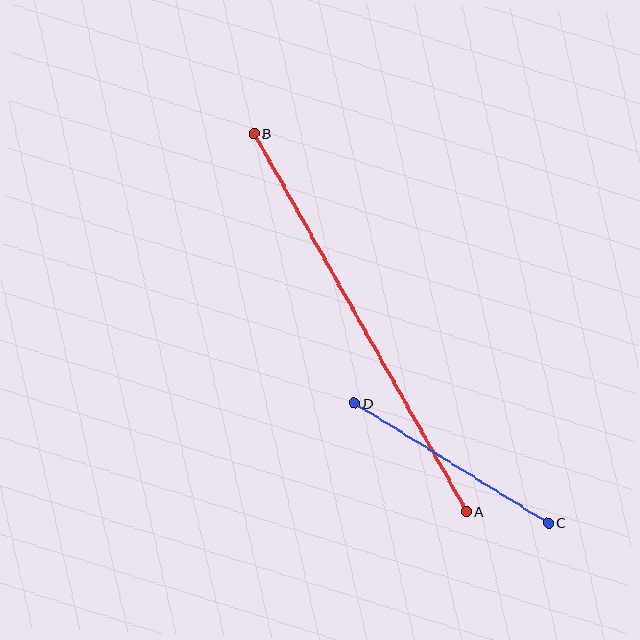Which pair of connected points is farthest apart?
Points A and B are farthest apart.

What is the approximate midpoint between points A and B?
The midpoint is at approximately (360, 322) pixels.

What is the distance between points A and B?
The distance is approximately 434 pixels.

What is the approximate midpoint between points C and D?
The midpoint is at approximately (451, 463) pixels.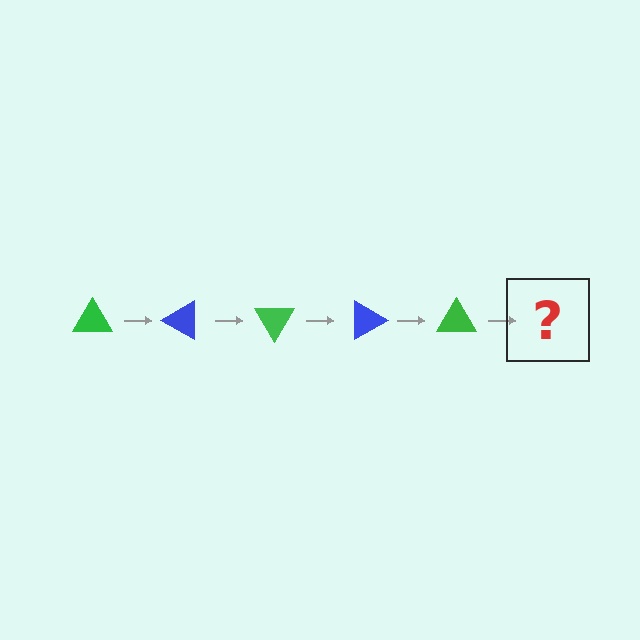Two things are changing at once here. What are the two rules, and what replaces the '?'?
The two rules are that it rotates 30 degrees each step and the color cycles through green and blue. The '?' should be a blue triangle, rotated 150 degrees from the start.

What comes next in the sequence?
The next element should be a blue triangle, rotated 150 degrees from the start.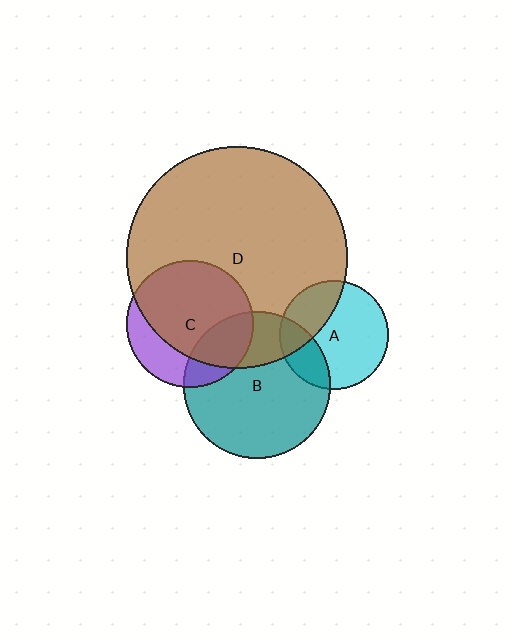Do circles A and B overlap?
Yes.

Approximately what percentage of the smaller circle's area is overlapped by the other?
Approximately 25%.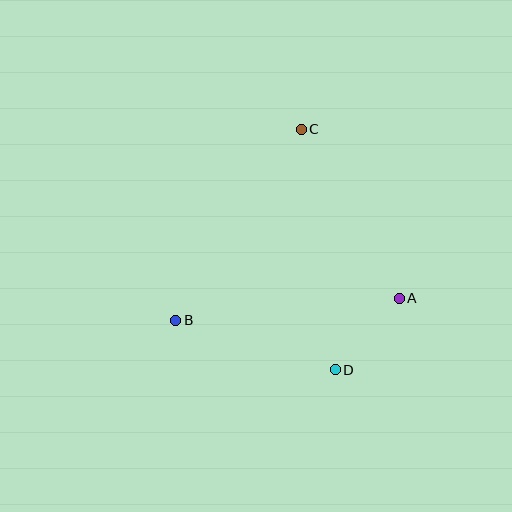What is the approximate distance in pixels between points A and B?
The distance between A and B is approximately 225 pixels.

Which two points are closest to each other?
Points A and D are closest to each other.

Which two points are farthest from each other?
Points C and D are farthest from each other.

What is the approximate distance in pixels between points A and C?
The distance between A and C is approximately 195 pixels.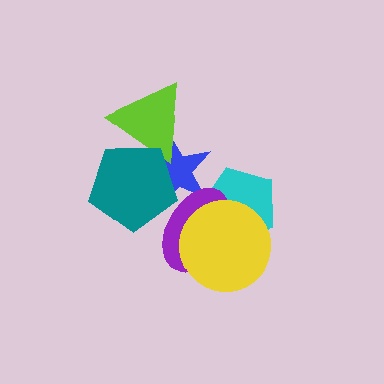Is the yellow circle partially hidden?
No, no other shape covers it.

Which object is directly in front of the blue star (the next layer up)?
The cyan pentagon is directly in front of the blue star.